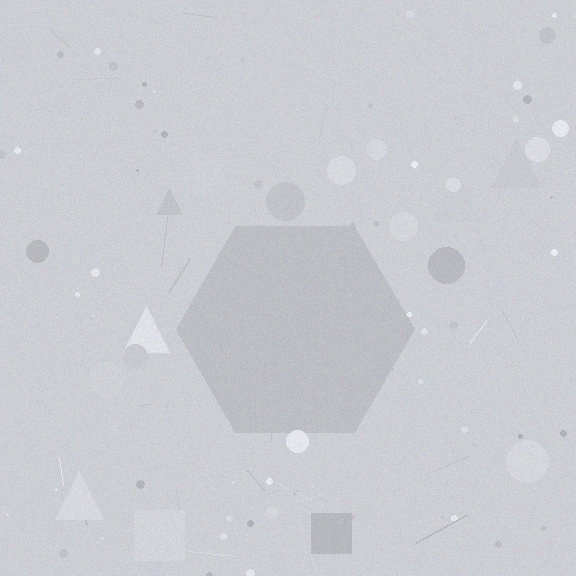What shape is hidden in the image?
A hexagon is hidden in the image.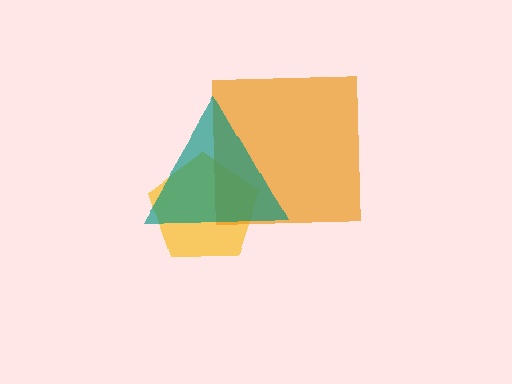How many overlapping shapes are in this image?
There are 3 overlapping shapes in the image.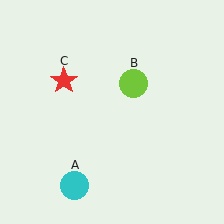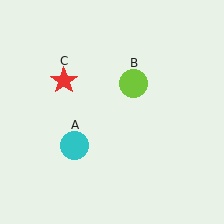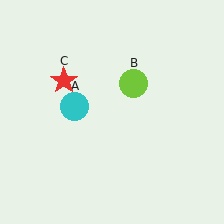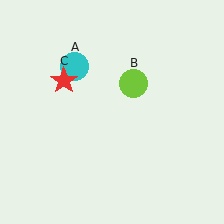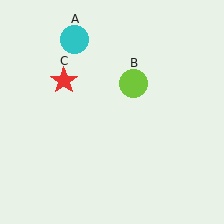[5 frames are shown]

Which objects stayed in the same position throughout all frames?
Lime circle (object B) and red star (object C) remained stationary.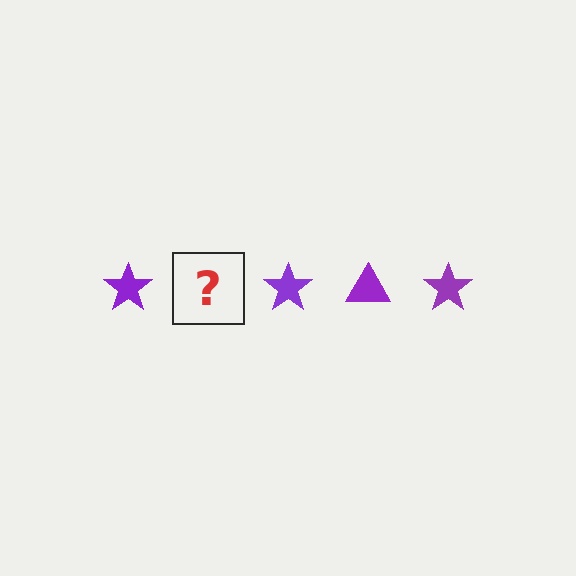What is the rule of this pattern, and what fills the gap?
The rule is that the pattern cycles through star, triangle shapes in purple. The gap should be filled with a purple triangle.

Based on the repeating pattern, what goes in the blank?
The blank should be a purple triangle.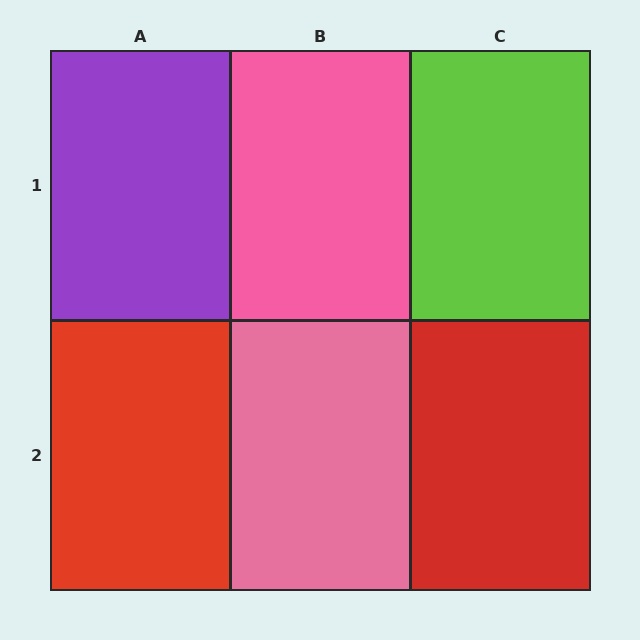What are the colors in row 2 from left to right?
Red, pink, red.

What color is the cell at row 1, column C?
Lime.